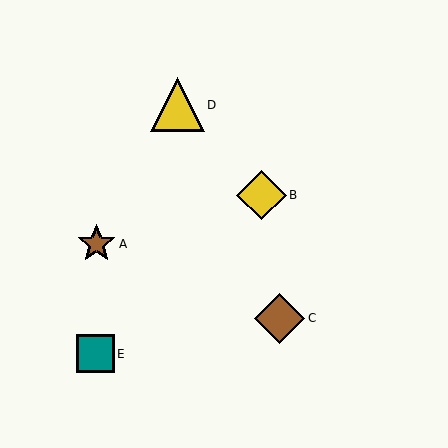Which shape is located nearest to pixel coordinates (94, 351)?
The teal square (labeled E) at (95, 354) is nearest to that location.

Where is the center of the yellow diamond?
The center of the yellow diamond is at (261, 195).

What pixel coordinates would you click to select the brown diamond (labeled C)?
Click at (280, 318) to select the brown diamond C.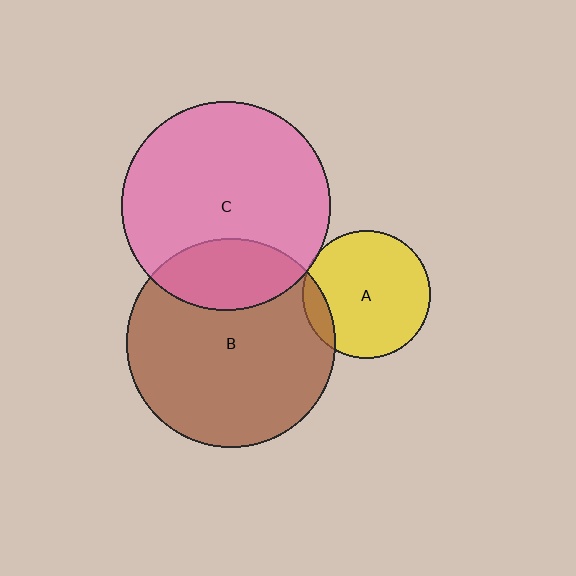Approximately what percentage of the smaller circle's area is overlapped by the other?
Approximately 25%.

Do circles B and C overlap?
Yes.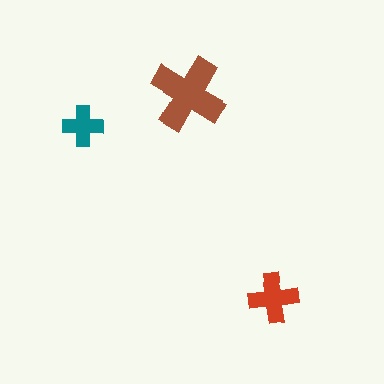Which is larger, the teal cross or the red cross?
The red one.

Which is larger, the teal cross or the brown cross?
The brown one.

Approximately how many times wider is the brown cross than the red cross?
About 1.5 times wider.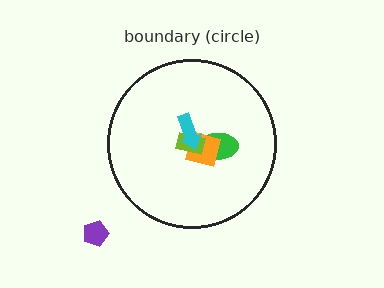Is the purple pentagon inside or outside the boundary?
Outside.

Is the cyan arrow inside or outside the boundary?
Inside.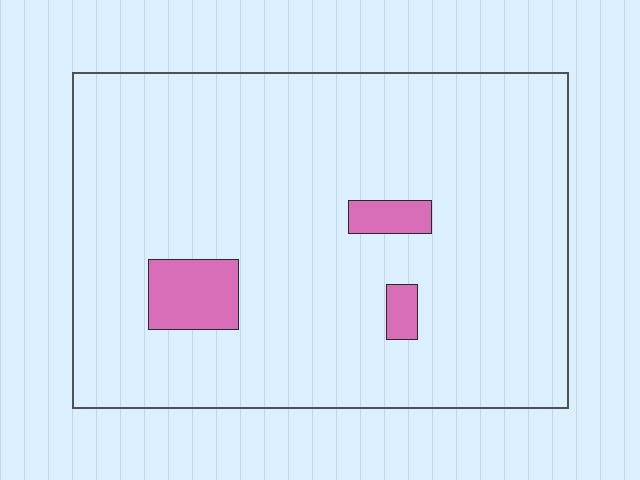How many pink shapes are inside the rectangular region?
3.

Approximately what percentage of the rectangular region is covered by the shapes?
Approximately 5%.